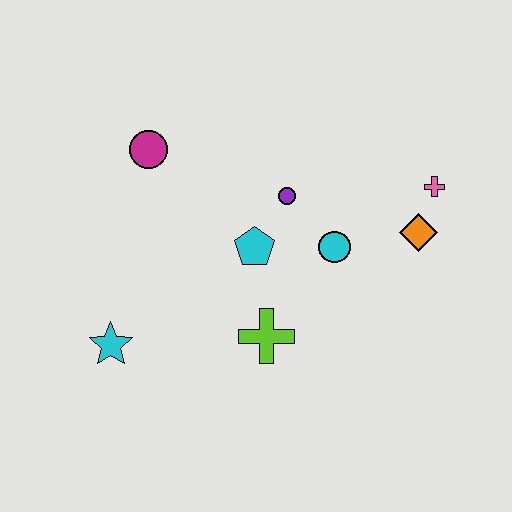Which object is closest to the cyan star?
The lime cross is closest to the cyan star.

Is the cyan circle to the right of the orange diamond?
No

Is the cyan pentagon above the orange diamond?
No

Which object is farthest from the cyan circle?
The cyan star is farthest from the cyan circle.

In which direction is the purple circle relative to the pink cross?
The purple circle is to the left of the pink cross.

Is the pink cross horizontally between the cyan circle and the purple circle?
No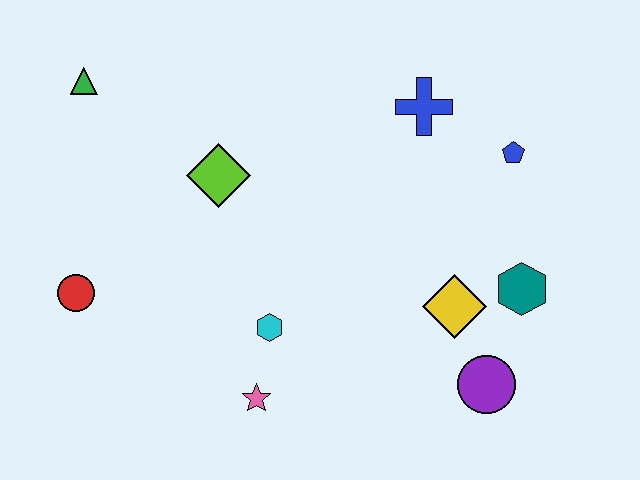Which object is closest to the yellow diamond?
The teal hexagon is closest to the yellow diamond.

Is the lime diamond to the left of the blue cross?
Yes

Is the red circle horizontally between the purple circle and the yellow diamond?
No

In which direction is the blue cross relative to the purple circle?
The blue cross is above the purple circle.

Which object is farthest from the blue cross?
The red circle is farthest from the blue cross.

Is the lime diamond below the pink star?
No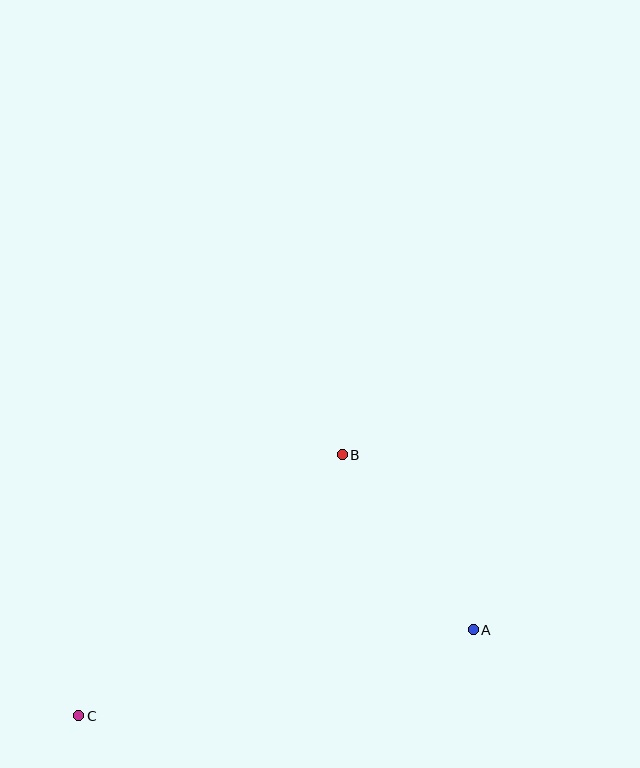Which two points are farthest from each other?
Points A and C are farthest from each other.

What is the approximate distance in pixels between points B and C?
The distance between B and C is approximately 371 pixels.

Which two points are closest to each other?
Points A and B are closest to each other.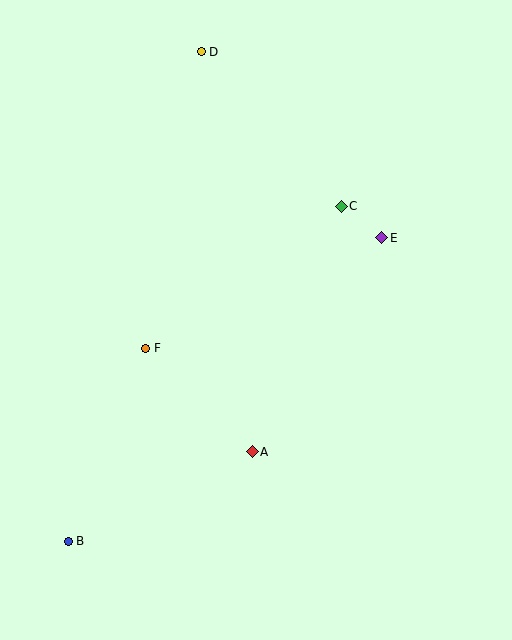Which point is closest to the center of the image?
Point F at (146, 348) is closest to the center.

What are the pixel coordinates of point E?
Point E is at (382, 238).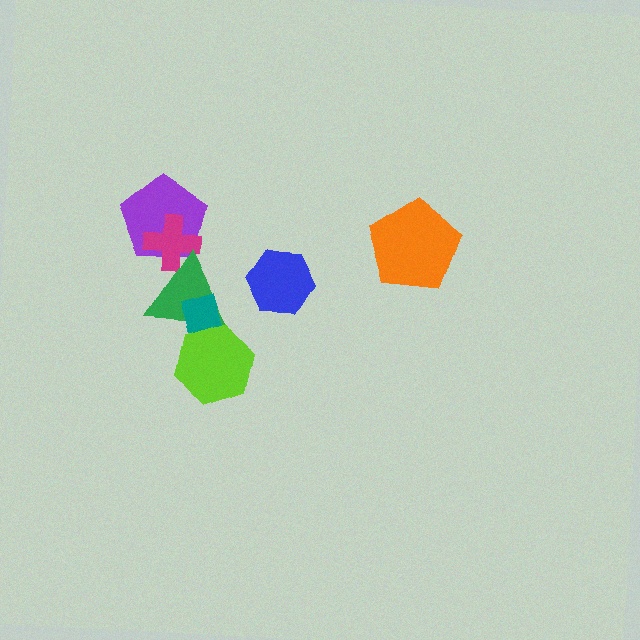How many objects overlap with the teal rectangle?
2 objects overlap with the teal rectangle.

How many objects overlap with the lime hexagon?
2 objects overlap with the lime hexagon.